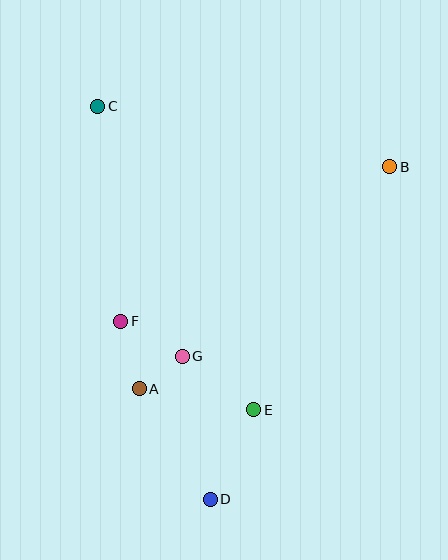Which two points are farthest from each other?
Points C and D are farthest from each other.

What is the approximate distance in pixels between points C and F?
The distance between C and F is approximately 217 pixels.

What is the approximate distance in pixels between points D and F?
The distance between D and F is approximately 199 pixels.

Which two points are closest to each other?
Points A and G are closest to each other.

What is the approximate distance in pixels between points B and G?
The distance between B and G is approximately 281 pixels.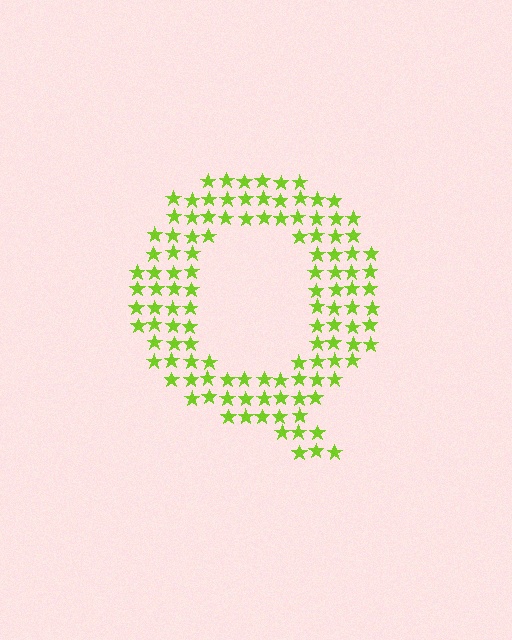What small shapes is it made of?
It is made of small stars.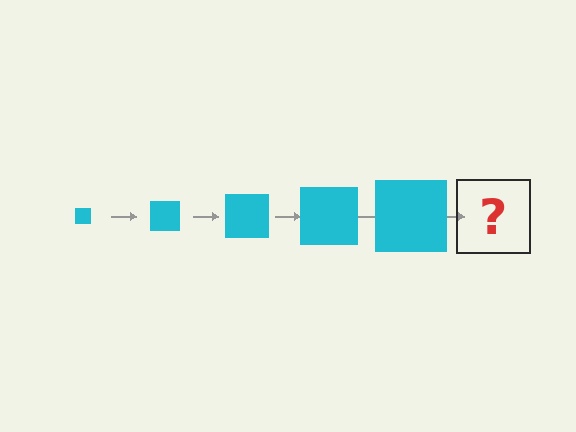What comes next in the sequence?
The next element should be a cyan square, larger than the previous one.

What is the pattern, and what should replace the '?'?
The pattern is that the square gets progressively larger each step. The '?' should be a cyan square, larger than the previous one.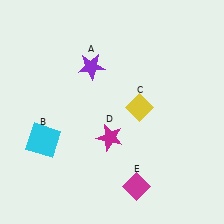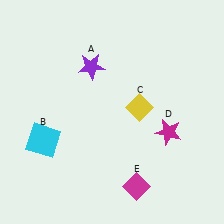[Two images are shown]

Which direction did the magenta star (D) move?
The magenta star (D) moved right.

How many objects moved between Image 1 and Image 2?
1 object moved between the two images.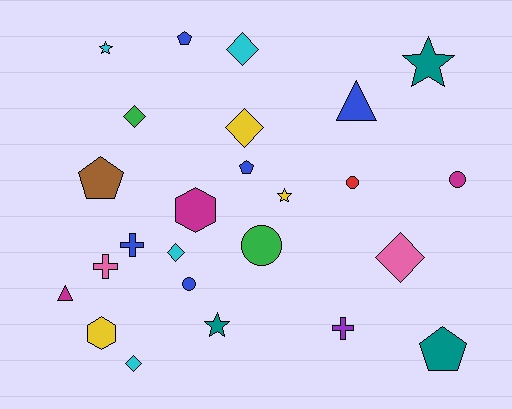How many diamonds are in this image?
There are 6 diamonds.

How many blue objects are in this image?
There are 5 blue objects.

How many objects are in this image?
There are 25 objects.